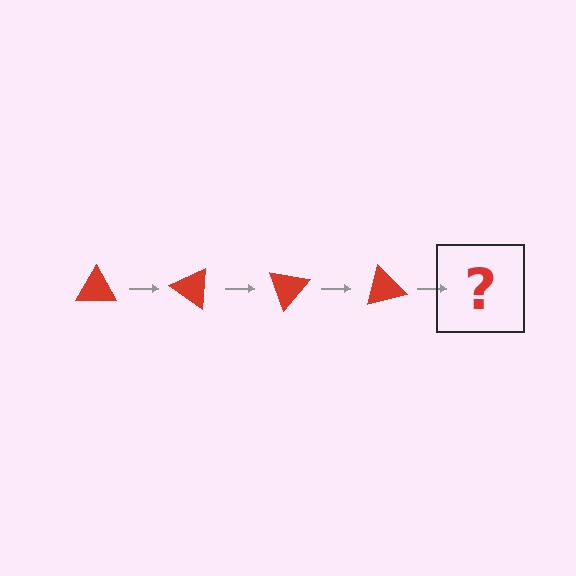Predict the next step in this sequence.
The next step is a red triangle rotated 140 degrees.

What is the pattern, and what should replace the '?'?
The pattern is that the triangle rotates 35 degrees each step. The '?' should be a red triangle rotated 140 degrees.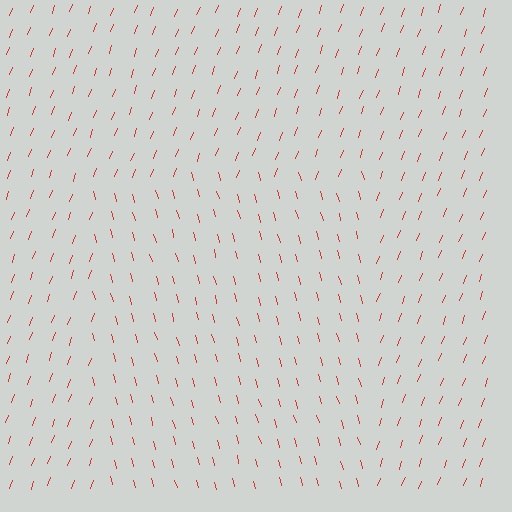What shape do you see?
I see a rectangle.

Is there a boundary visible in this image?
Yes, there is a texture boundary formed by a change in line orientation.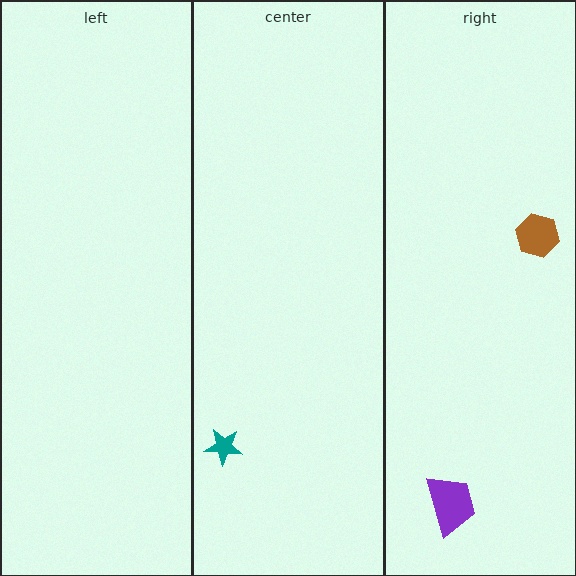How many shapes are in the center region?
1.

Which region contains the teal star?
The center region.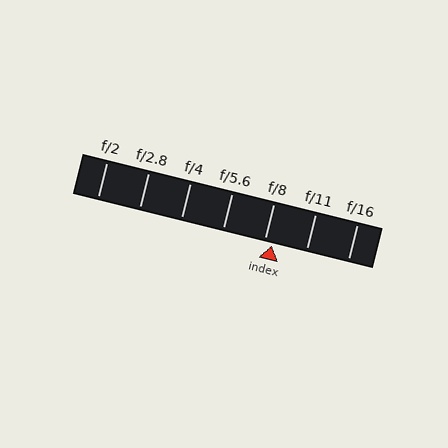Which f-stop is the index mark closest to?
The index mark is closest to f/8.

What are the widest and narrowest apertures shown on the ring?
The widest aperture shown is f/2 and the narrowest is f/16.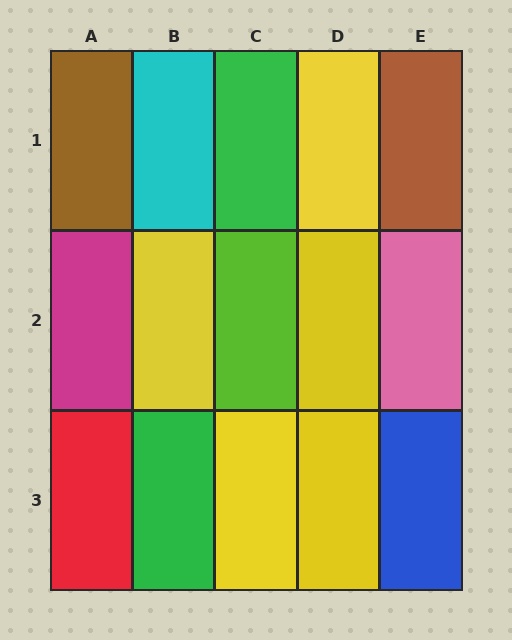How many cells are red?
1 cell is red.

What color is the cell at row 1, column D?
Yellow.